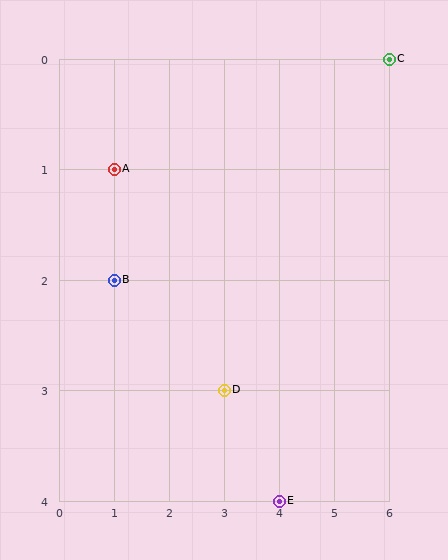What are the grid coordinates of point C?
Point C is at grid coordinates (6, 0).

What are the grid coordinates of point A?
Point A is at grid coordinates (1, 1).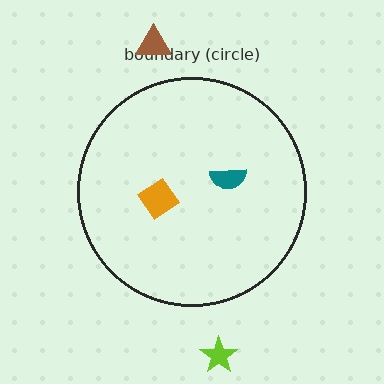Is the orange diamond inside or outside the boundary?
Inside.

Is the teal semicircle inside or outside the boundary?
Inside.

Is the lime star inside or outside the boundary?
Outside.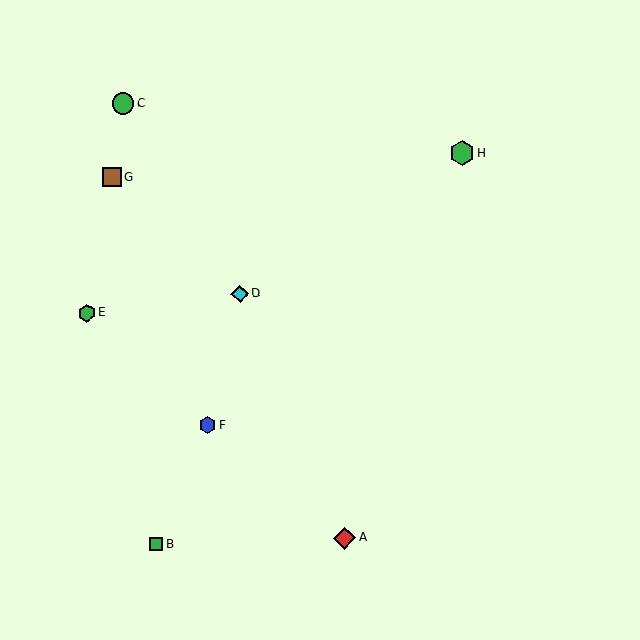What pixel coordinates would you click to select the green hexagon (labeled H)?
Click at (462, 153) to select the green hexagon H.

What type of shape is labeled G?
Shape G is a brown square.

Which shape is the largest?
The green hexagon (labeled H) is the largest.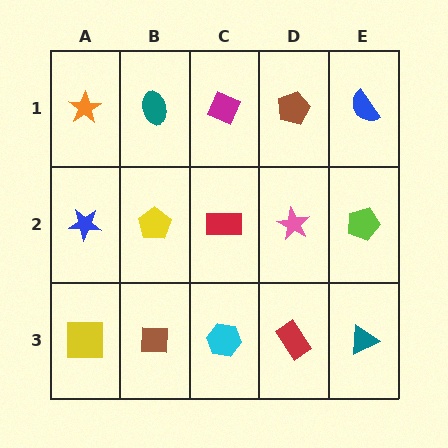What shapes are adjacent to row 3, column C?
A red rectangle (row 2, column C), a brown square (row 3, column B), a red rectangle (row 3, column D).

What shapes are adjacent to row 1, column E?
A lime pentagon (row 2, column E), a brown pentagon (row 1, column D).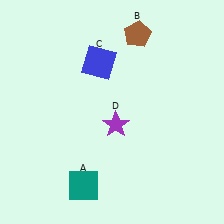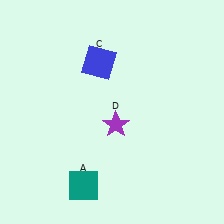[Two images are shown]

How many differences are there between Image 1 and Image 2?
There is 1 difference between the two images.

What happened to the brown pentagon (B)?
The brown pentagon (B) was removed in Image 2. It was in the top-right area of Image 1.